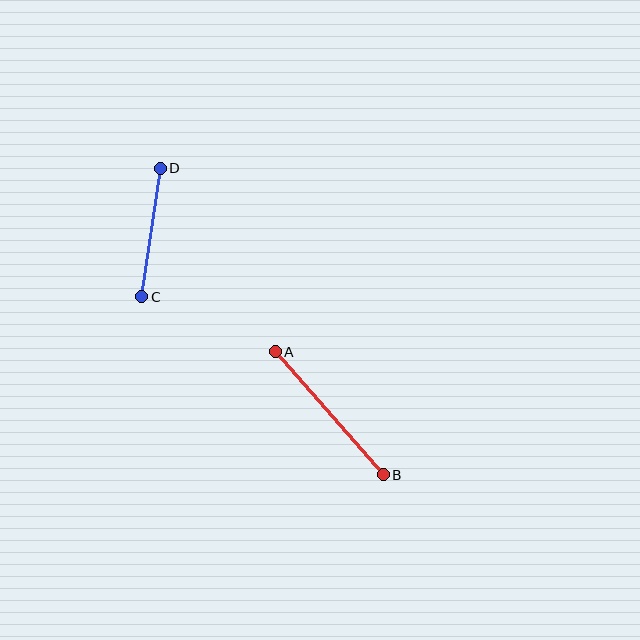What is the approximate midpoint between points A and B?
The midpoint is at approximately (329, 413) pixels.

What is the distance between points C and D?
The distance is approximately 130 pixels.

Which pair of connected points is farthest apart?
Points A and B are farthest apart.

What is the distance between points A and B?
The distance is approximately 164 pixels.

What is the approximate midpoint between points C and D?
The midpoint is at approximately (151, 233) pixels.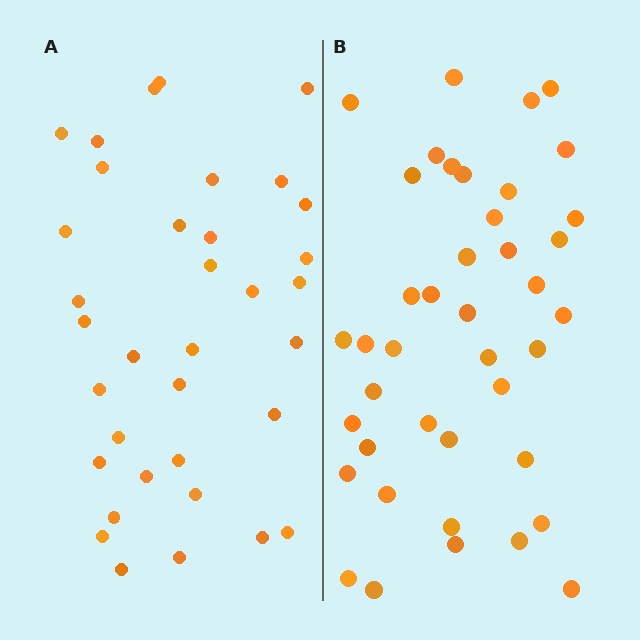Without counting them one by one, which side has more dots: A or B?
Region B (the right region) has more dots.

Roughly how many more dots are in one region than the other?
Region B has about 6 more dots than region A.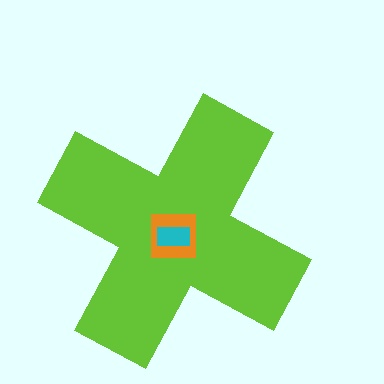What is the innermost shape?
The cyan rectangle.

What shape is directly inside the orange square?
The cyan rectangle.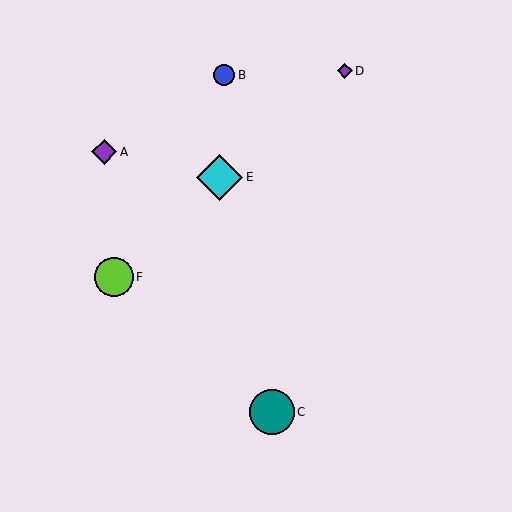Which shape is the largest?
The cyan diamond (labeled E) is the largest.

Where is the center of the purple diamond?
The center of the purple diamond is at (104, 152).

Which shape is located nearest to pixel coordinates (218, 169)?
The cyan diamond (labeled E) at (220, 177) is nearest to that location.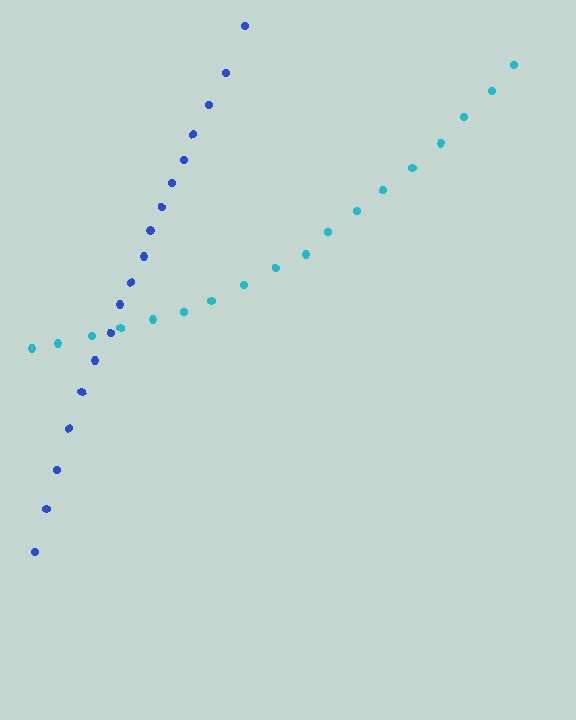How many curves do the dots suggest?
There are 2 distinct paths.